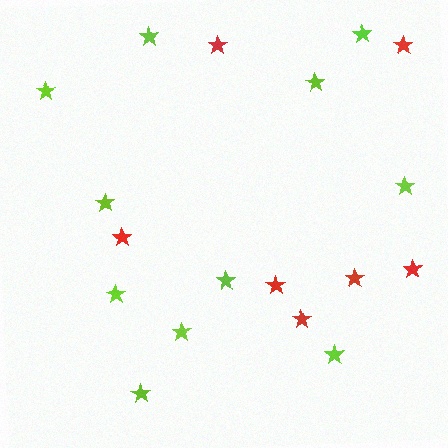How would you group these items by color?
There are 2 groups: one group of red stars (7) and one group of lime stars (11).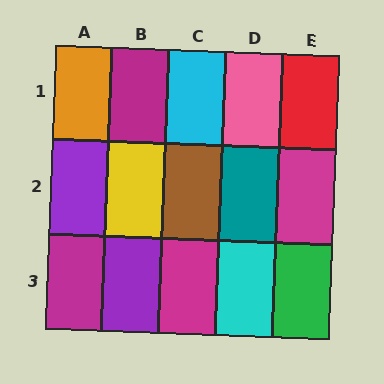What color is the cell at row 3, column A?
Magenta.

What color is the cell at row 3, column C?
Magenta.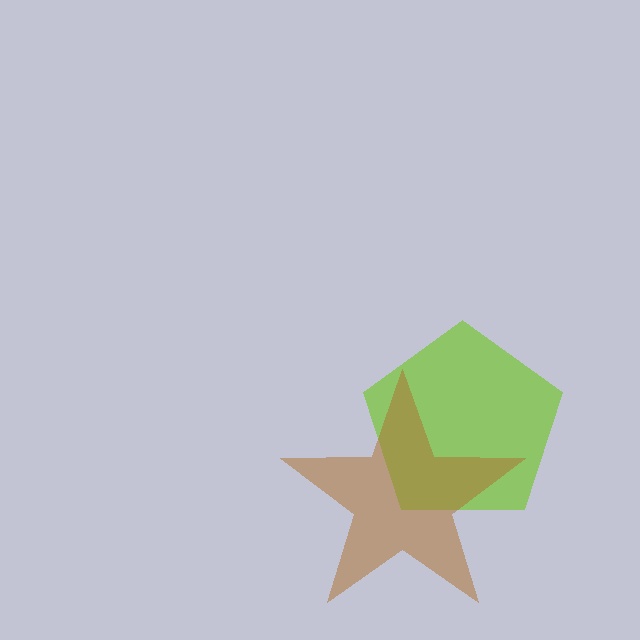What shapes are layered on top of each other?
The layered shapes are: a lime pentagon, a brown star.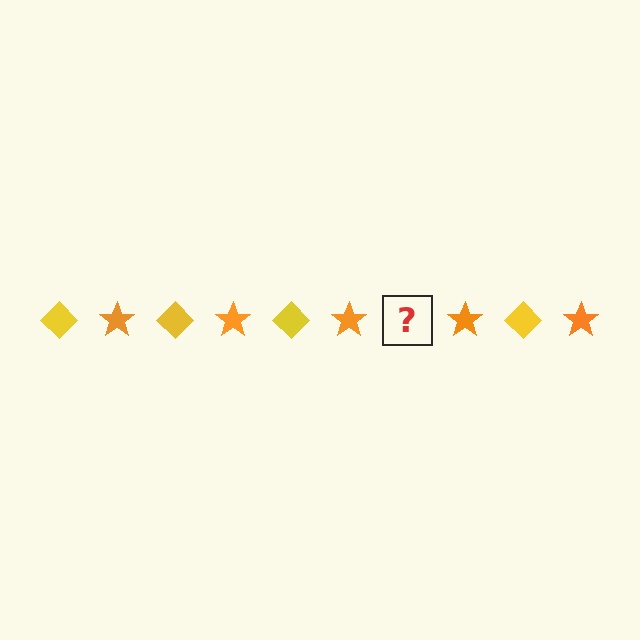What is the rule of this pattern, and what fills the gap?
The rule is that the pattern alternates between yellow diamond and orange star. The gap should be filled with a yellow diamond.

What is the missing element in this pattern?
The missing element is a yellow diamond.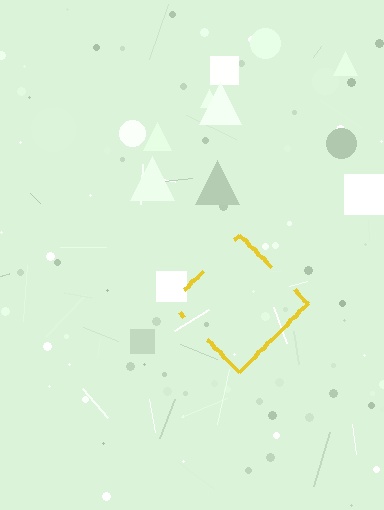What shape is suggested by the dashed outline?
The dashed outline suggests a diamond.